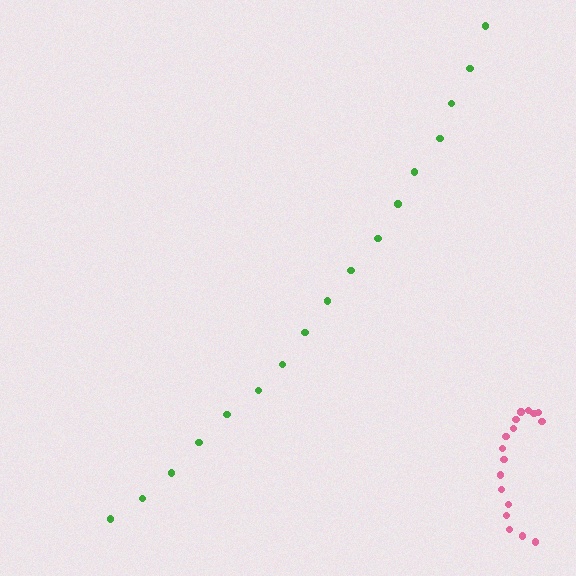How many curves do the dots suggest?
There are 2 distinct paths.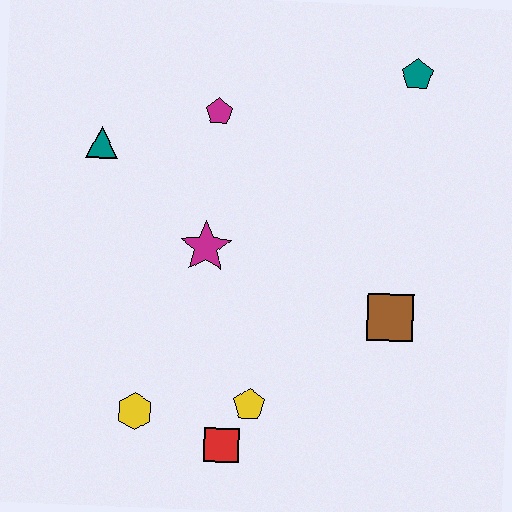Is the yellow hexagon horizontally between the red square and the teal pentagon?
No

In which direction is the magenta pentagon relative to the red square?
The magenta pentagon is above the red square.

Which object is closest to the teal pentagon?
The magenta pentagon is closest to the teal pentagon.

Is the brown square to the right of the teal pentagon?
No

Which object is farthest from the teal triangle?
The brown square is farthest from the teal triangle.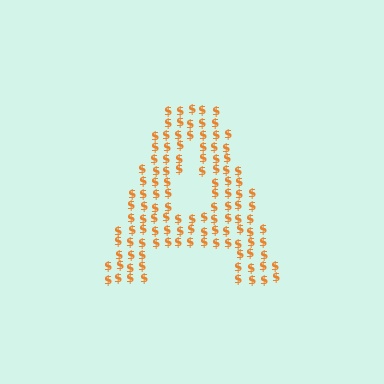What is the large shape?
The large shape is the letter A.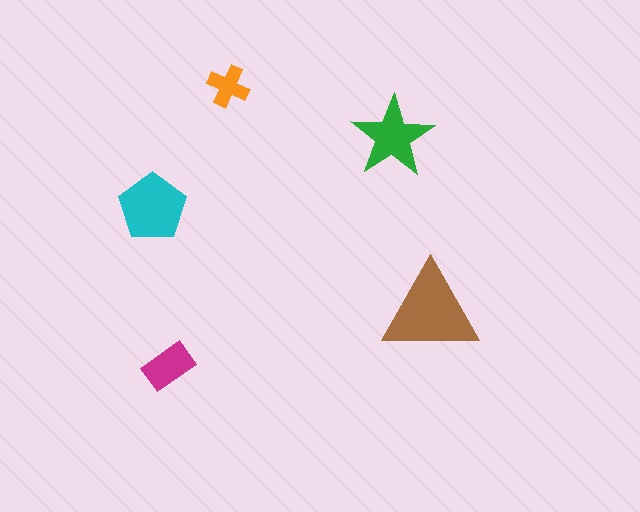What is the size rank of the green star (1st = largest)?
3rd.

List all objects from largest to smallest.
The brown triangle, the cyan pentagon, the green star, the magenta rectangle, the orange cross.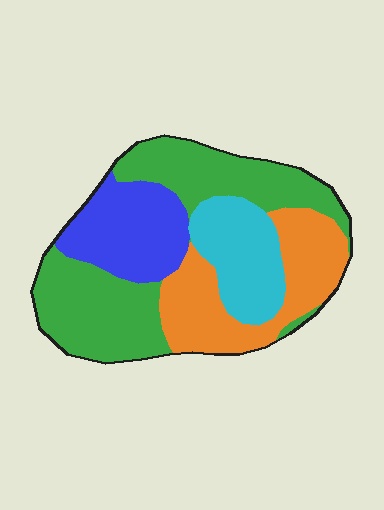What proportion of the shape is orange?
Orange takes up less than a quarter of the shape.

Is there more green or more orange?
Green.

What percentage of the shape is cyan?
Cyan covers 16% of the shape.